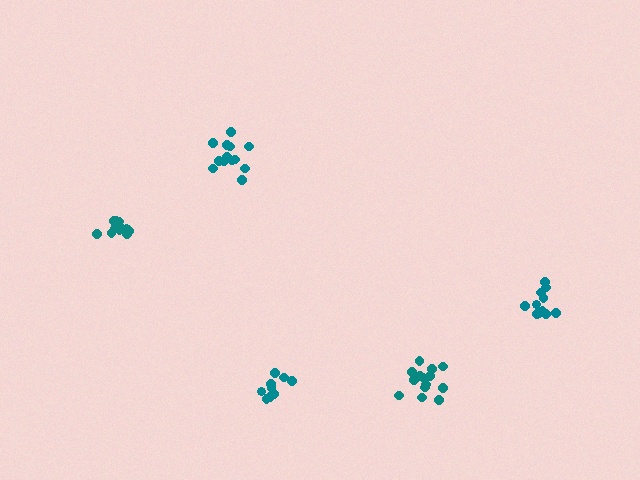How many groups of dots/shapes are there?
There are 5 groups.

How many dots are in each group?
Group 1: 15 dots, Group 2: 11 dots, Group 3: 13 dots, Group 4: 11 dots, Group 5: 10 dots (60 total).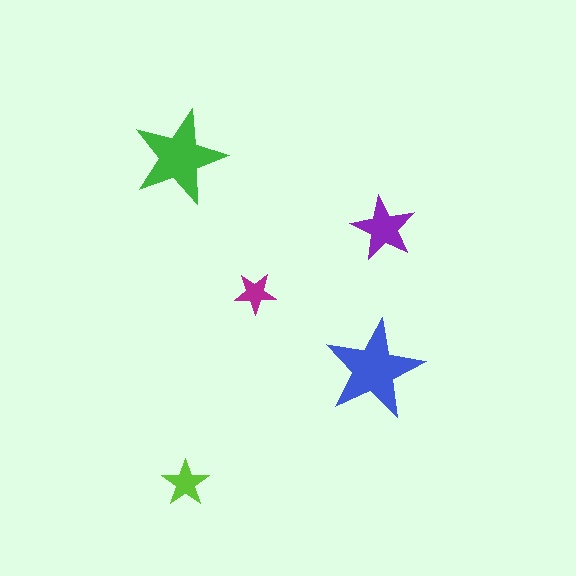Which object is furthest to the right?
The purple star is rightmost.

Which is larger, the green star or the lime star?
The green one.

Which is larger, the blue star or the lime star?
The blue one.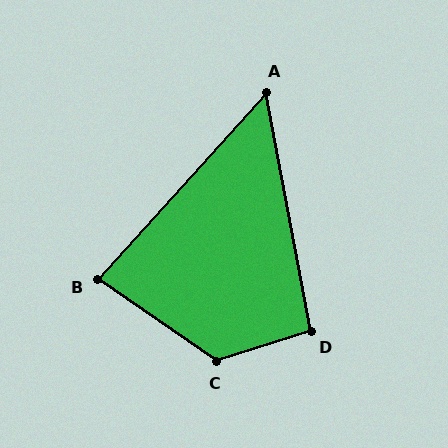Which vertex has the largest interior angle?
C, at approximately 127 degrees.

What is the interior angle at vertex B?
Approximately 83 degrees (acute).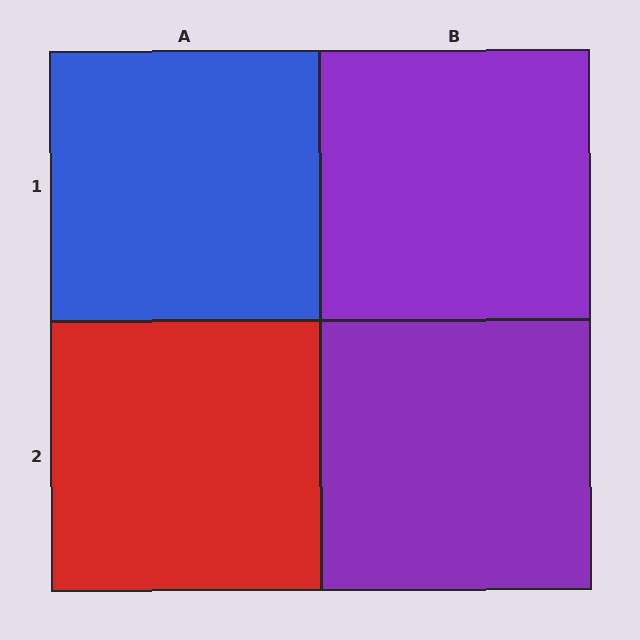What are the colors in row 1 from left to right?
Blue, purple.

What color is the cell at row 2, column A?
Red.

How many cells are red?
1 cell is red.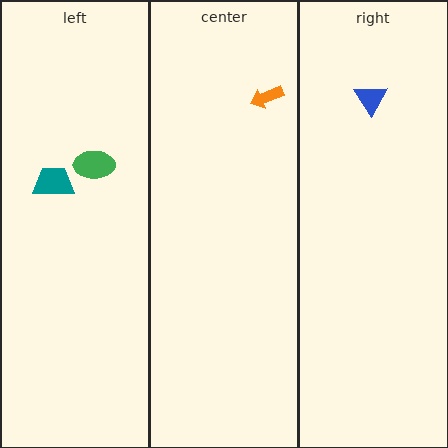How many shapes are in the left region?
2.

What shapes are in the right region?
The blue triangle.